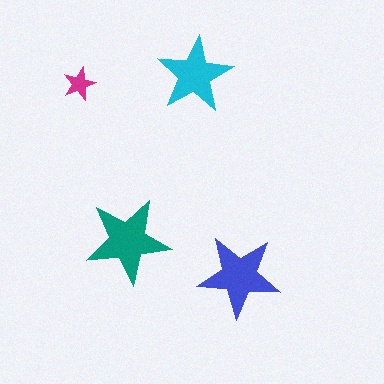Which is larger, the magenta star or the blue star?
The blue one.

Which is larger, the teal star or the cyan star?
The teal one.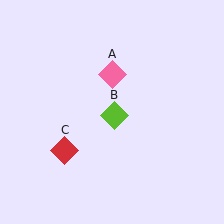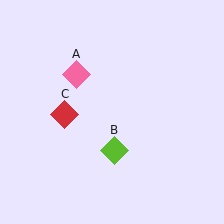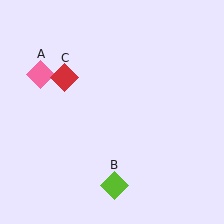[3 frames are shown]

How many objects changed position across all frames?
3 objects changed position: pink diamond (object A), lime diamond (object B), red diamond (object C).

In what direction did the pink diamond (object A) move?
The pink diamond (object A) moved left.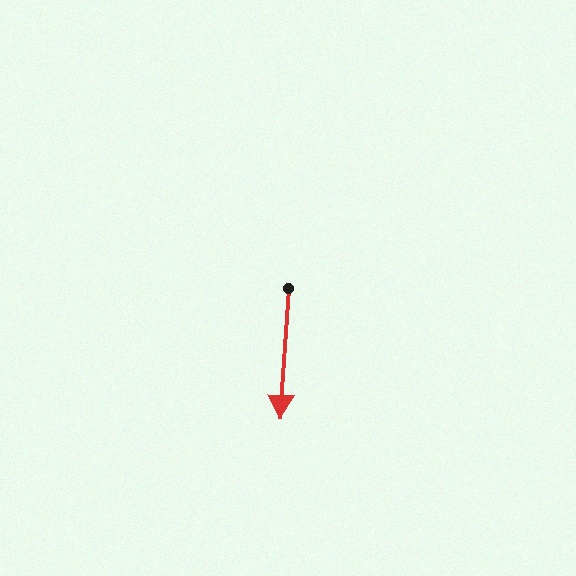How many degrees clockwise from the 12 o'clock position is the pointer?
Approximately 184 degrees.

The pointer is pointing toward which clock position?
Roughly 6 o'clock.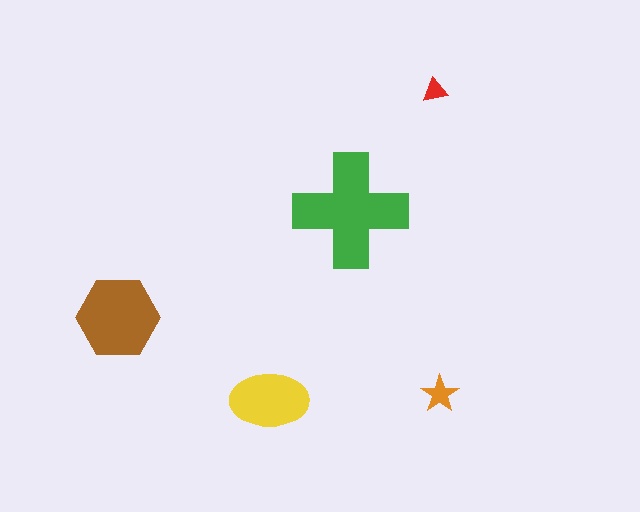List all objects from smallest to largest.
The red triangle, the orange star, the yellow ellipse, the brown hexagon, the green cross.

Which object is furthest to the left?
The brown hexagon is leftmost.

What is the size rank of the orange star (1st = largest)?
4th.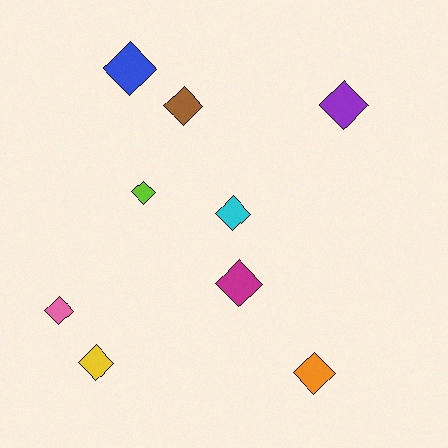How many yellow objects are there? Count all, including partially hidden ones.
There is 1 yellow object.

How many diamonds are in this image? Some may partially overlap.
There are 9 diamonds.